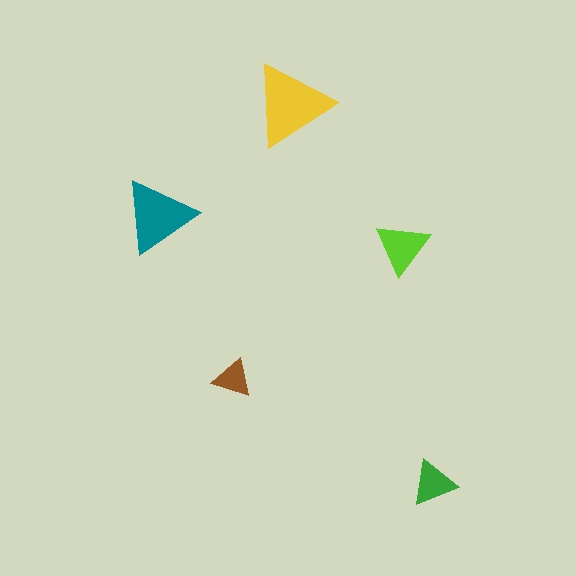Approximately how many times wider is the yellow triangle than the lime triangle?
About 1.5 times wider.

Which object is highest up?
The yellow triangle is topmost.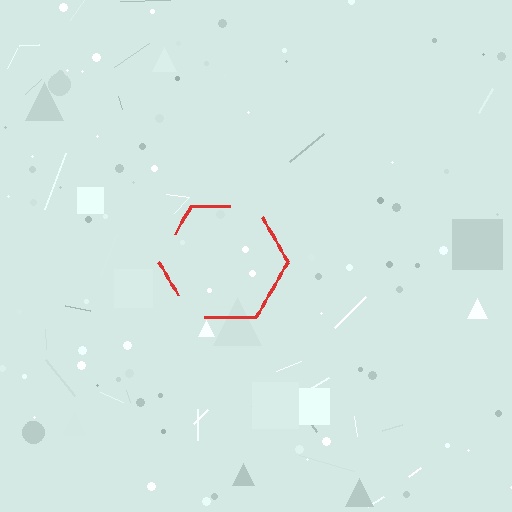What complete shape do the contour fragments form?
The contour fragments form a hexagon.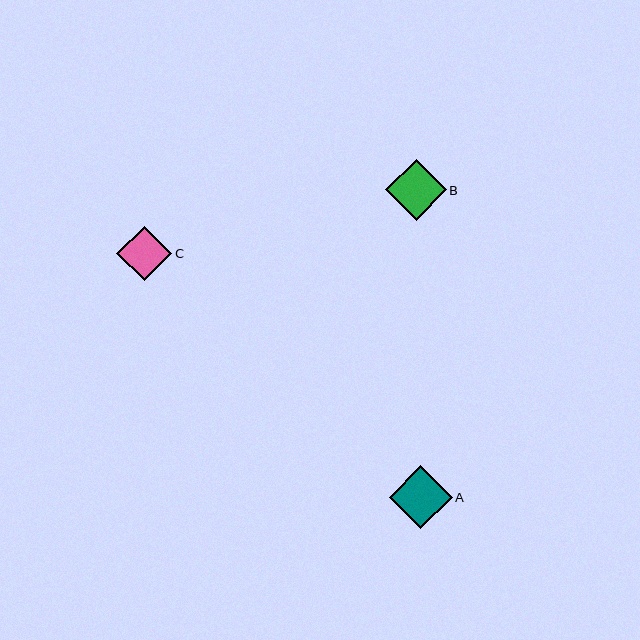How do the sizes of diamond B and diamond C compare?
Diamond B and diamond C are approximately the same size.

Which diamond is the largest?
Diamond A is the largest with a size of approximately 63 pixels.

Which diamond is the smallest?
Diamond C is the smallest with a size of approximately 55 pixels.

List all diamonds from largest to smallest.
From largest to smallest: A, B, C.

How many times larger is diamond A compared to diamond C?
Diamond A is approximately 1.2 times the size of diamond C.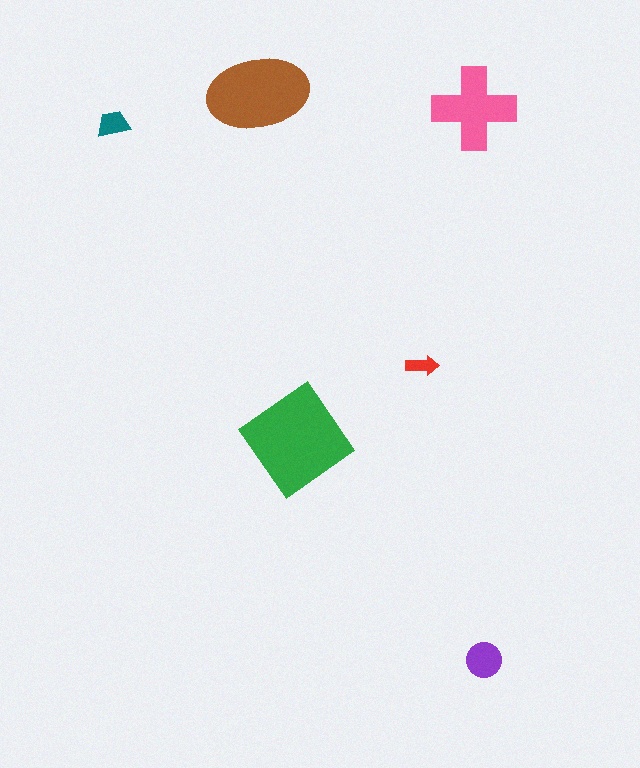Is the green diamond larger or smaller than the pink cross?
Larger.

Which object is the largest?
The green diamond.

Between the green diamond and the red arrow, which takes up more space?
The green diamond.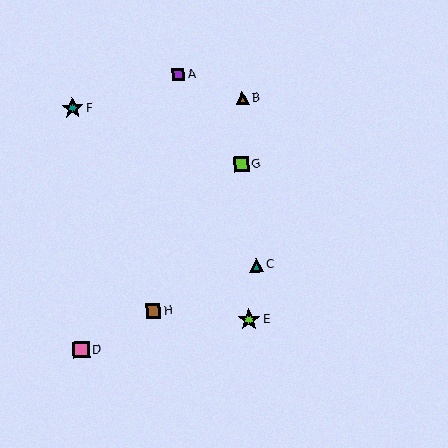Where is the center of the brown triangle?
The center of the brown triangle is at (242, 98).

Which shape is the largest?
The lime star (labeled E) is the largest.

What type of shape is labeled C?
Shape C is a teal triangle.